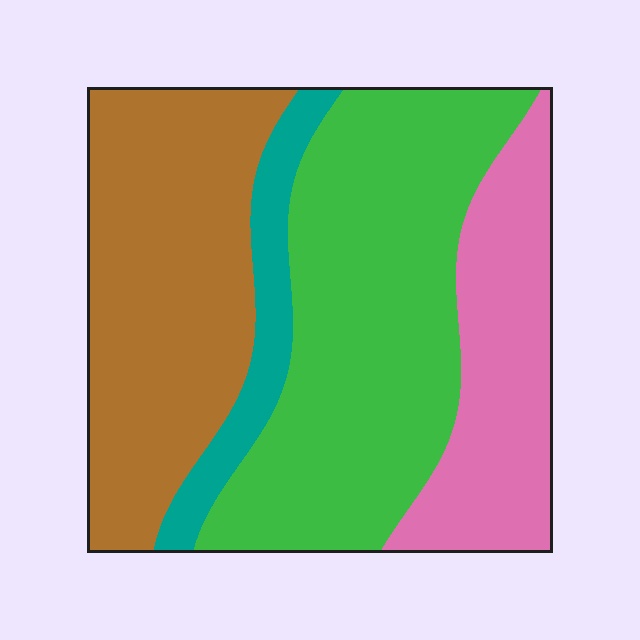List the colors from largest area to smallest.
From largest to smallest: green, brown, pink, teal.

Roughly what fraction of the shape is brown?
Brown covers roughly 30% of the shape.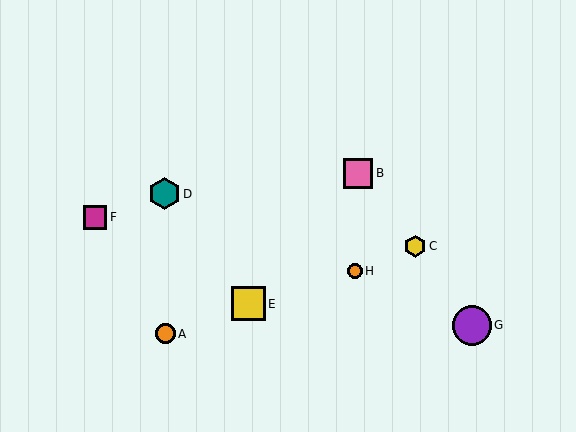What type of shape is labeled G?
Shape G is a purple circle.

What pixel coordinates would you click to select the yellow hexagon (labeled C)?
Click at (415, 246) to select the yellow hexagon C.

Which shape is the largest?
The purple circle (labeled G) is the largest.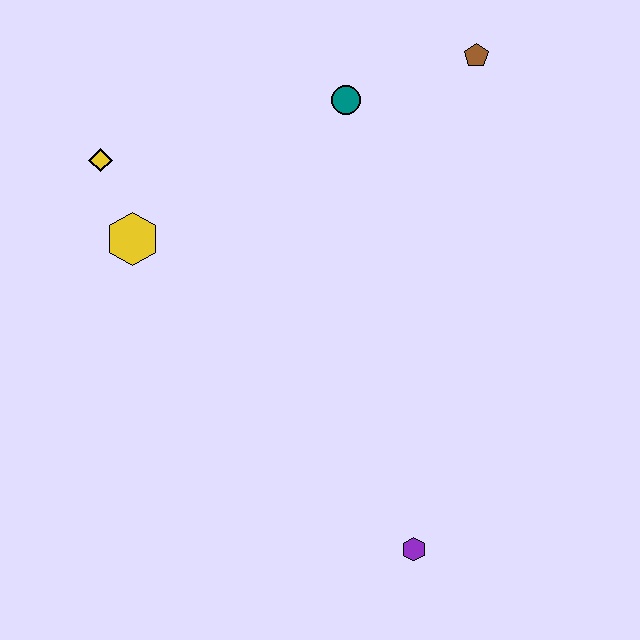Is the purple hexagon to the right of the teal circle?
Yes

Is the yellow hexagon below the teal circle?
Yes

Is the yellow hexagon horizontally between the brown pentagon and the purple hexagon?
No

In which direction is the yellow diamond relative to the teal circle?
The yellow diamond is to the left of the teal circle.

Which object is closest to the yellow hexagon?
The yellow diamond is closest to the yellow hexagon.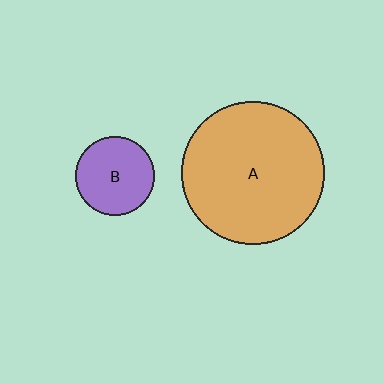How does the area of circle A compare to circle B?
Approximately 3.3 times.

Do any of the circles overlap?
No, none of the circles overlap.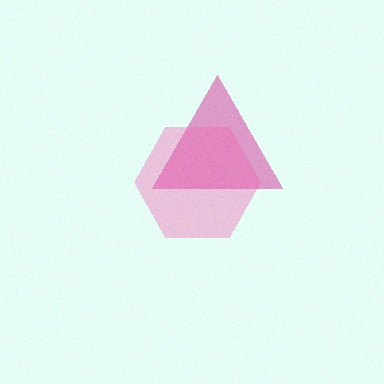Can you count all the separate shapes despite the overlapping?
Yes, there are 2 separate shapes.